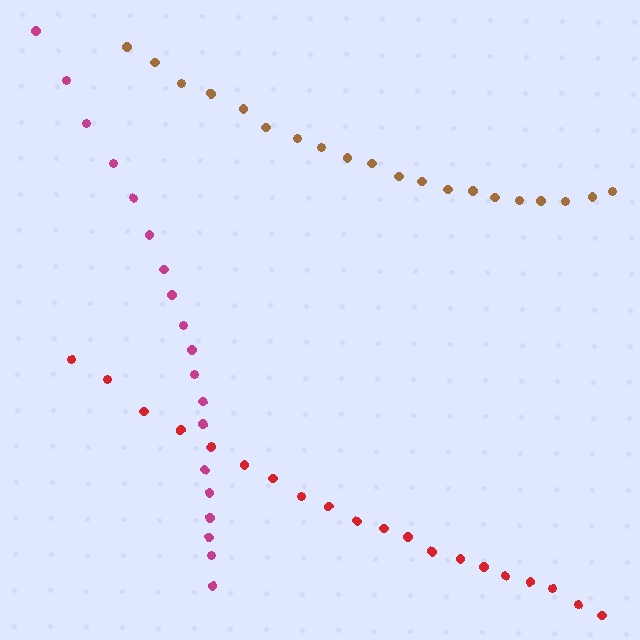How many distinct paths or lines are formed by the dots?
There are 3 distinct paths.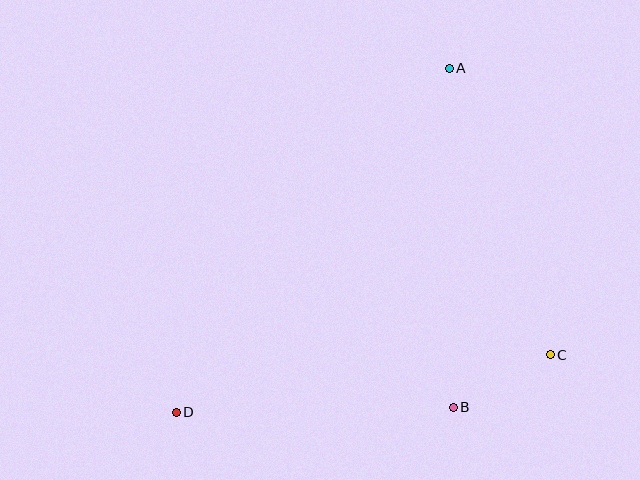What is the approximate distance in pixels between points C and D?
The distance between C and D is approximately 378 pixels.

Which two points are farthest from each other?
Points A and D are farthest from each other.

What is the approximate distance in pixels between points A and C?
The distance between A and C is approximately 303 pixels.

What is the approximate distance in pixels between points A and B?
The distance between A and B is approximately 339 pixels.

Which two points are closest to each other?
Points B and C are closest to each other.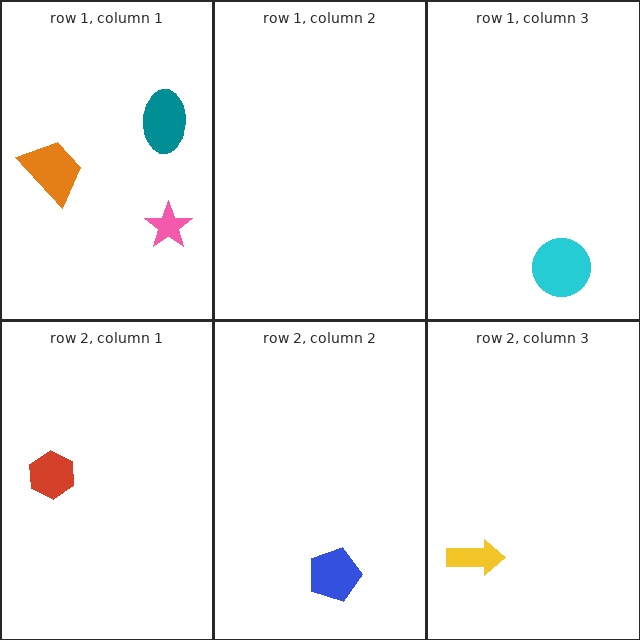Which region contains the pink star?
The row 1, column 1 region.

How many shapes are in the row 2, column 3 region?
1.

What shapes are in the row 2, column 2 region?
The blue pentagon.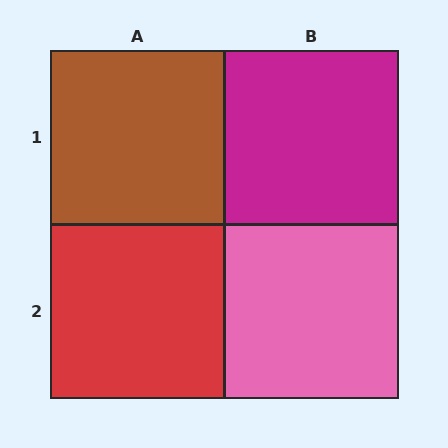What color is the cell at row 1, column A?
Brown.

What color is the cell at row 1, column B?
Magenta.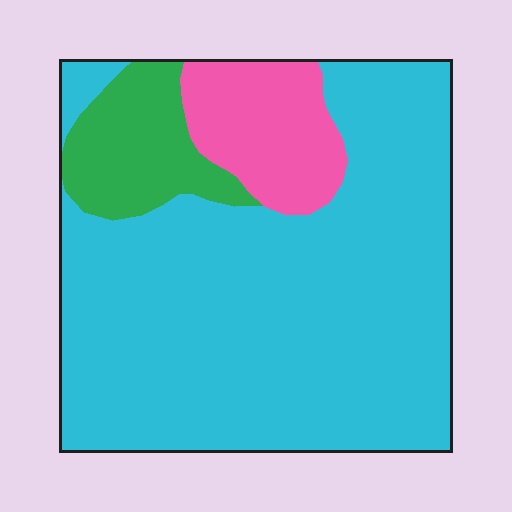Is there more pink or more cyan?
Cyan.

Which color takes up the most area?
Cyan, at roughly 75%.